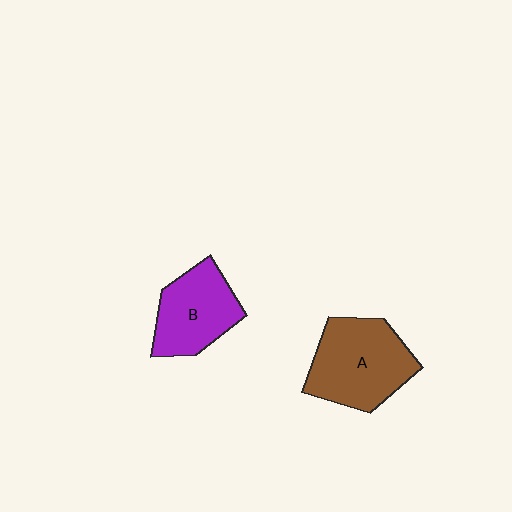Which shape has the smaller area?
Shape B (purple).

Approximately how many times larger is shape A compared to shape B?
Approximately 1.3 times.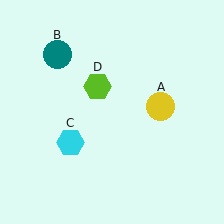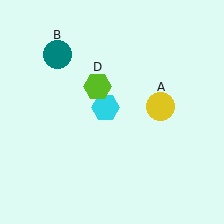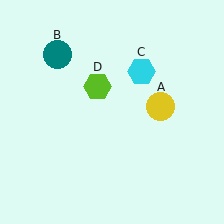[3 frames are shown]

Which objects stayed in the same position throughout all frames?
Yellow circle (object A) and teal circle (object B) and lime hexagon (object D) remained stationary.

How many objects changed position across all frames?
1 object changed position: cyan hexagon (object C).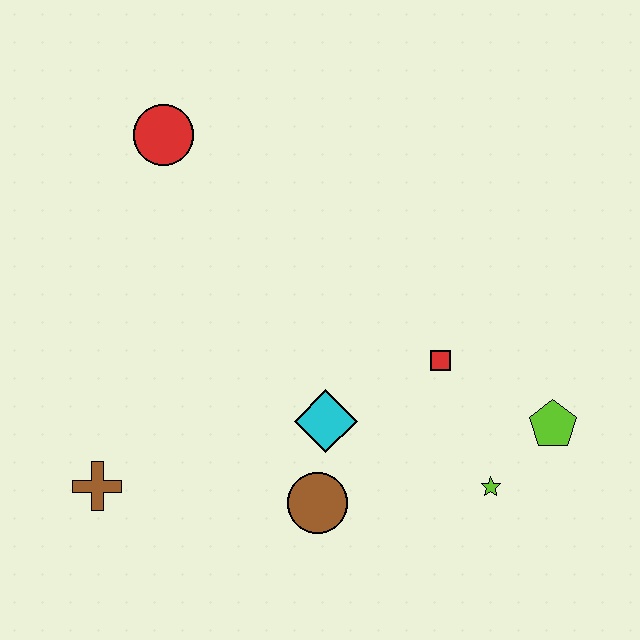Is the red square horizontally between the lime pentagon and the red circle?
Yes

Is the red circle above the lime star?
Yes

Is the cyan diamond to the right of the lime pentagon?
No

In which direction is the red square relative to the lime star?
The red square is above the lime star.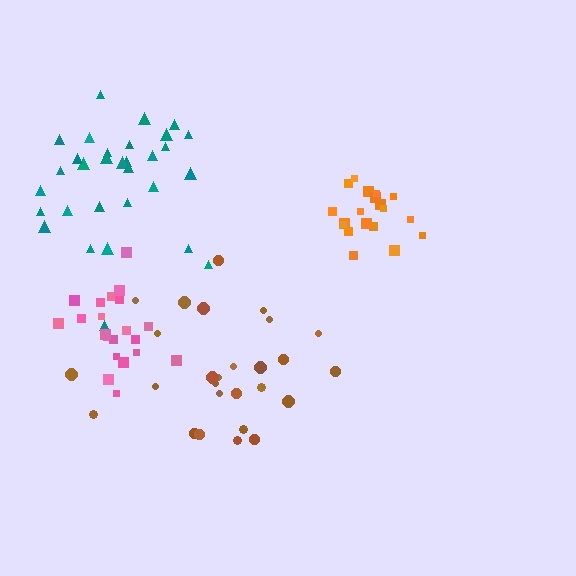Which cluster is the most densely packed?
Orange.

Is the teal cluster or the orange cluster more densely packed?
Orange.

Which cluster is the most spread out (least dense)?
Brown.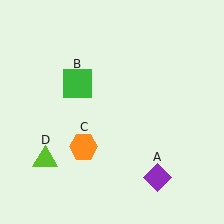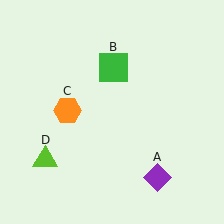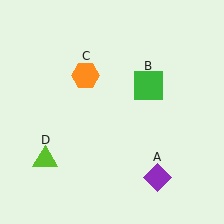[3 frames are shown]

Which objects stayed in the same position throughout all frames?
Purple diamond (object A) and lime triangle (object D) remained stationary.